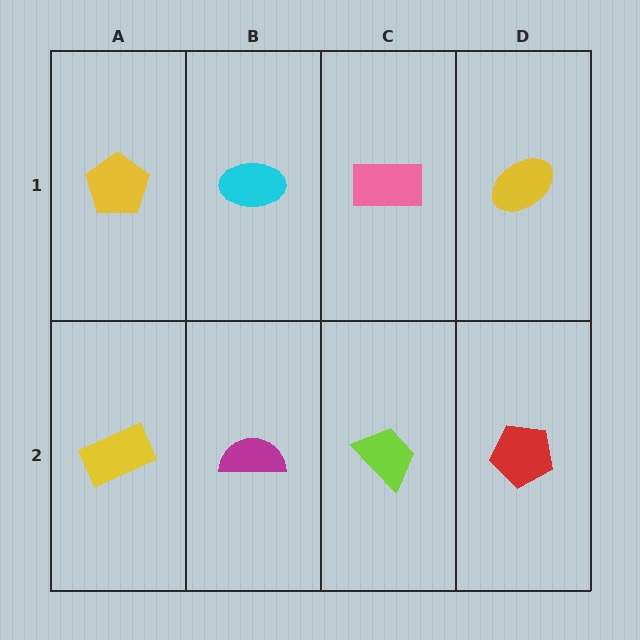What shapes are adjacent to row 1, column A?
A yellow rectangle (row 2, column A), a cyan ellipse (row 1, column B).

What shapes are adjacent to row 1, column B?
A magenta semicircle (row 2, column B), a yellow pentagon (row 1, column A), a pink rectangle (row 1, column C).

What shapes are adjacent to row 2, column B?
A cyan ellipse (row 1, column B), a yellow rectangle (row 2, column A), a lime trapezoid (row 2, column C).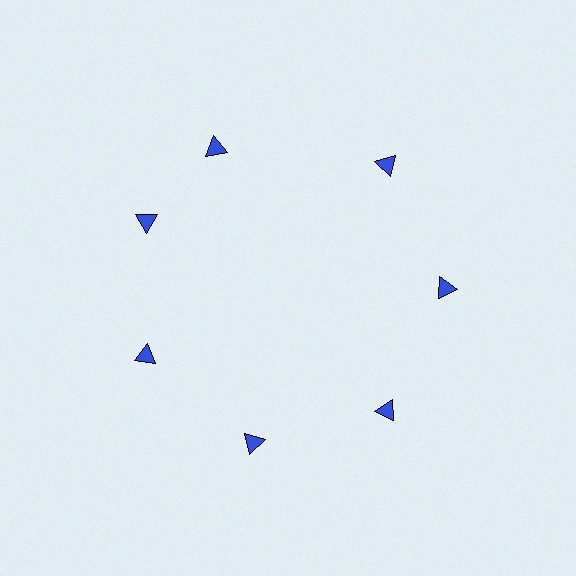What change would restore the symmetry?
The symmetry would be restored by rotating it back into even spacing with its neighbors so that all 7 triangles sit at equal angles and equal distance from the center.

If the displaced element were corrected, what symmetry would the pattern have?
It would have 7-fold rotational symmetry — the pattern would map onto itself every 51 degrees.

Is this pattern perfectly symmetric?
No. The 7 blue triangles are arranged in a ring, but one element near the 12 o'clock position is rotated out of alignment along the ring, breaking the 7-fold rotational symmetry.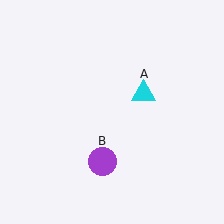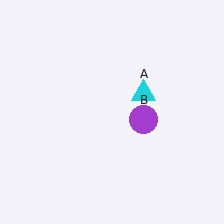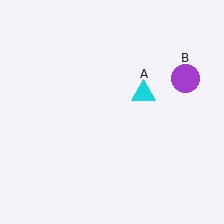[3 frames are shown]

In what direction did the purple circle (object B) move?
The purple circle (object B) moved up and to the right.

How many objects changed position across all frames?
1 object changed position: purple circle (object B).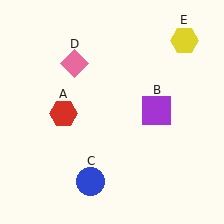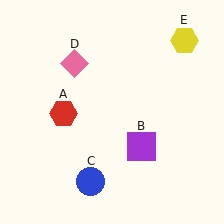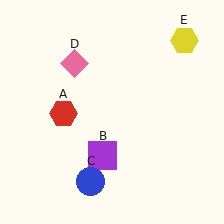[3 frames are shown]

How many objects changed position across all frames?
1 object changed position: purple square (object B).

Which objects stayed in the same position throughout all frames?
Red hexagon (object A) and blue circle (object C) and pink diamond (object D) and yellow hexagon (object E) remained stationary.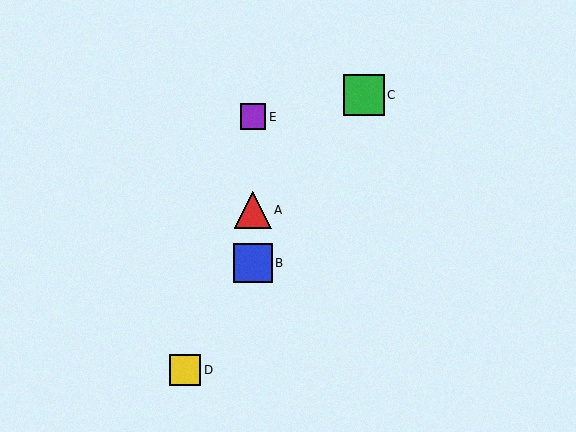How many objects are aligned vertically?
3 objects (A, B, E) are aligned vertically.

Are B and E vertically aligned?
Yes, both are at x≈253.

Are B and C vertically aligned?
No, B is at x≈253 and C is at x≈364.